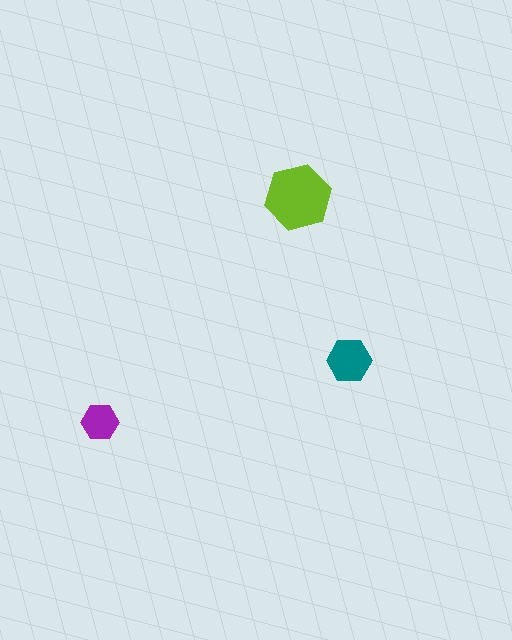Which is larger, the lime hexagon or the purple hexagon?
The lime one.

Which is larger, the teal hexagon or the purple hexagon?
The teal one.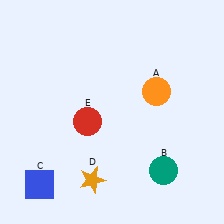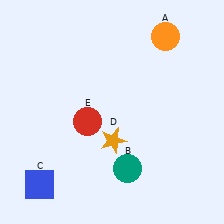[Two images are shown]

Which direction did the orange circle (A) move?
The orange circle (A) moved up.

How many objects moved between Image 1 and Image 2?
3 objects moved between the two images.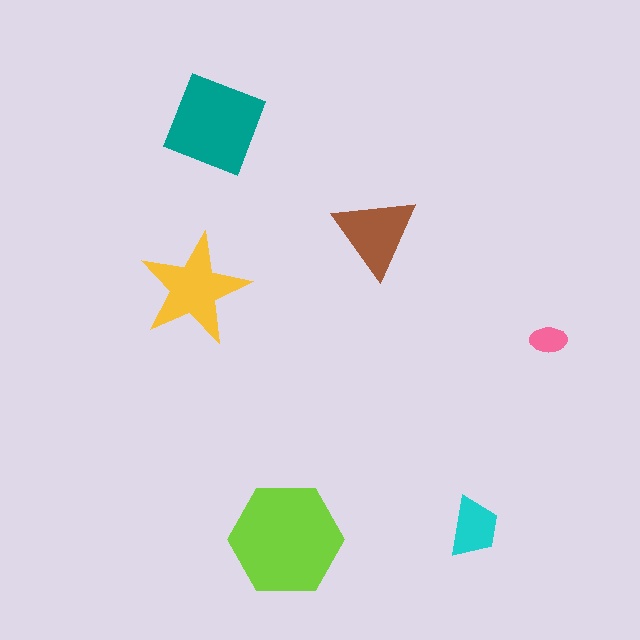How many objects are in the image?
There are 6 objects in the image.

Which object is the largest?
The lime hexagon.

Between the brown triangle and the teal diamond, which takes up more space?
The teal diamond.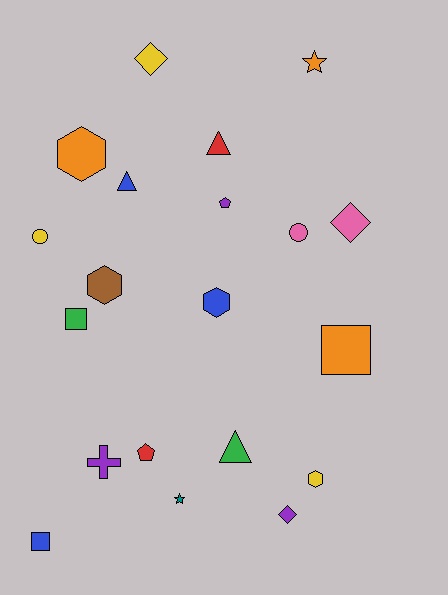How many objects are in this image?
There are 20 objects.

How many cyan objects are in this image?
There are no cyan objects.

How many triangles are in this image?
There are 3 triangles.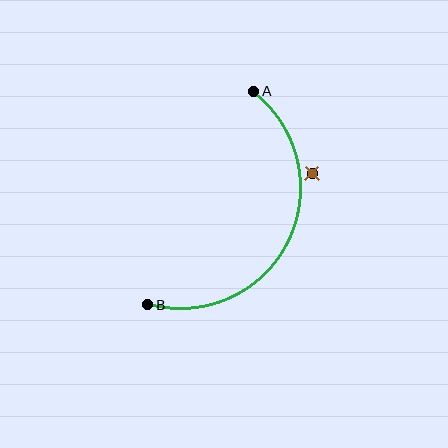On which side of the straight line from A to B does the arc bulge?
The arc bulges to the right of the straight line connecting A and B.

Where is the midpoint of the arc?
The arc midpoint is the point on the curve farthest from the straight line joining A and B. It sits to the right of that line.